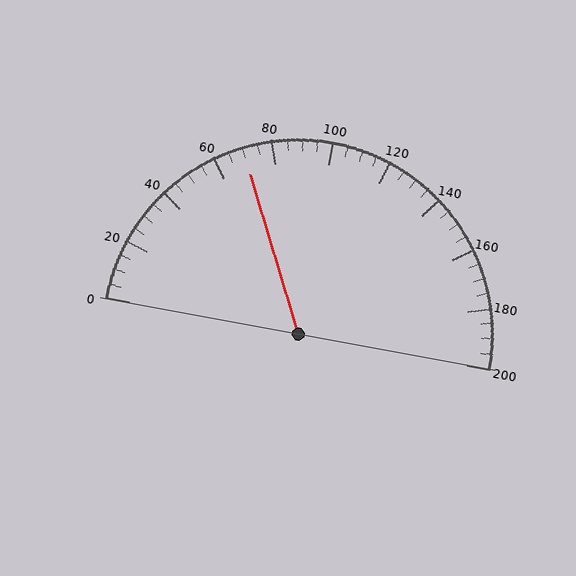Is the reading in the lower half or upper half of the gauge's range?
The reading is in the lower half of the range (0 to 200).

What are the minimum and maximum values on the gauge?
The gauge ranges from 0 to 200.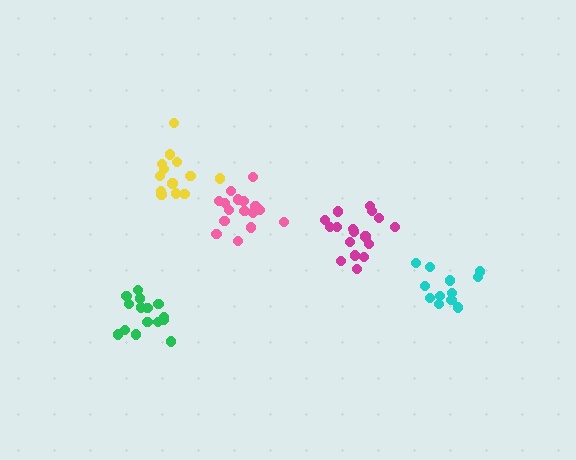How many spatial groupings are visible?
There are 5 spatial groupings.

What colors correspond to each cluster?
The clusters are colored: yellow, cyan, green, magenta, pink.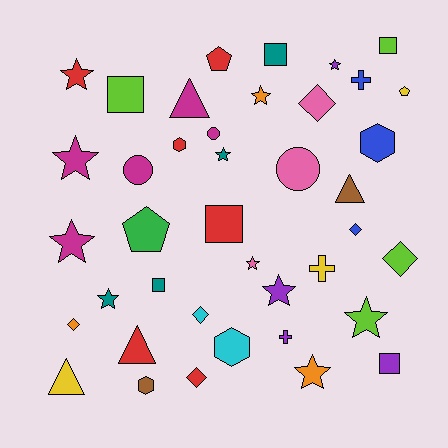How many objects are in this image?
There are 40 objects.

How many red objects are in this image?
There are 6 red objects.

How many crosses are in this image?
There are 3 crosses.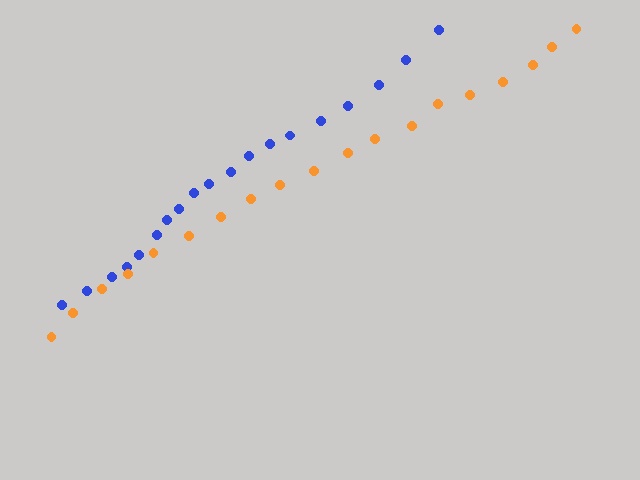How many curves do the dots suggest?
There are 2 distinct paths.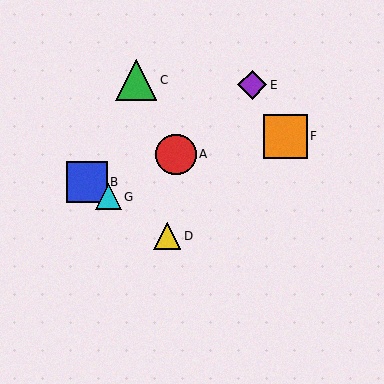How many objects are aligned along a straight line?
3 objects (B, D, G) are aligned along a straight line.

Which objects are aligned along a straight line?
Objects B, D, G are aligned along a straight line.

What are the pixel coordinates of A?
Object A is at (176, 154).